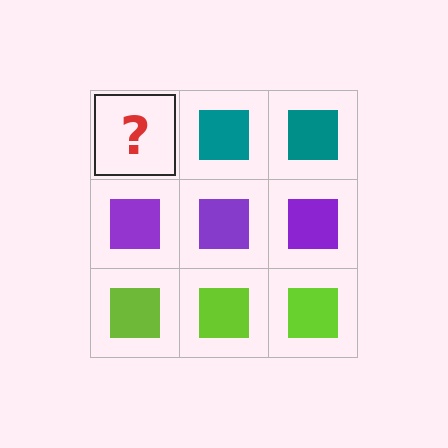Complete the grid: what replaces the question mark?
The question mark should be replaced with a teal square.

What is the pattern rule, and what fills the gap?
The rule is that each row has a consistent color. The gap should be filled with a teal square.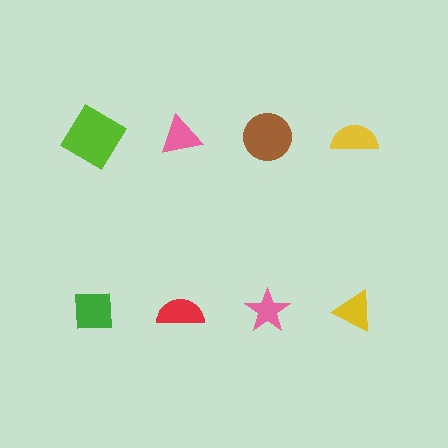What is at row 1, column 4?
A yellow semicircle.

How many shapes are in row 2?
4 shapes.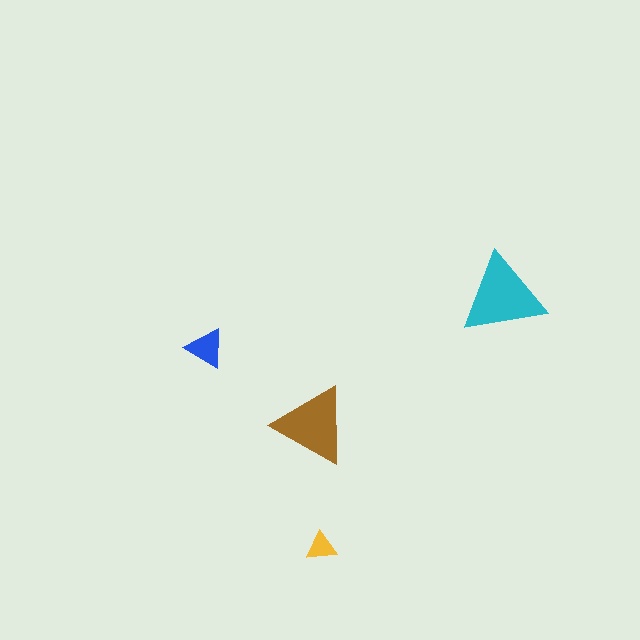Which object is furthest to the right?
The cyan triangle is rightmost.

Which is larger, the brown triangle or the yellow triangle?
The brown one.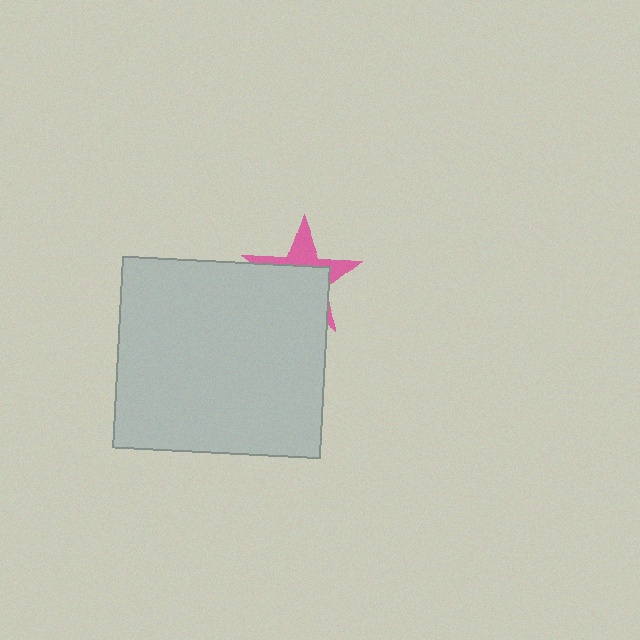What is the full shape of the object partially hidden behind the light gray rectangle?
The partially hidden object is a pink star.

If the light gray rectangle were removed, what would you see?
You would see the complete pink star.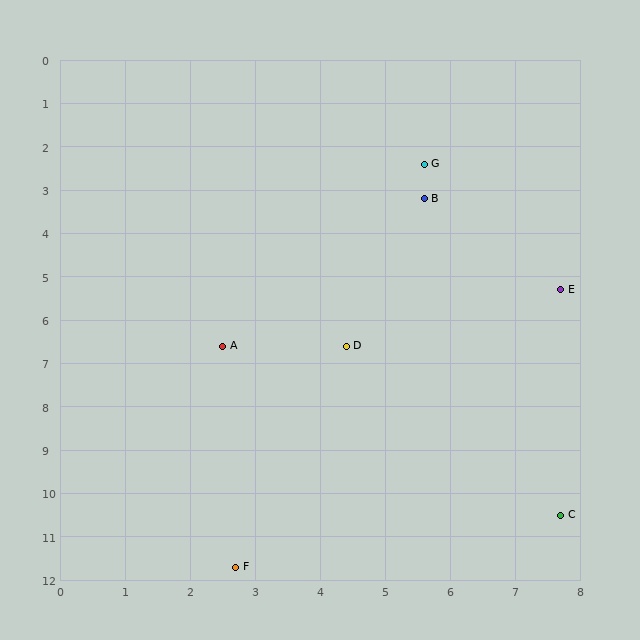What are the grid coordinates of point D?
Point D is at approximately (4.4, 6.6).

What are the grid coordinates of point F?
Point F is at approximately (2.7, 11.7).